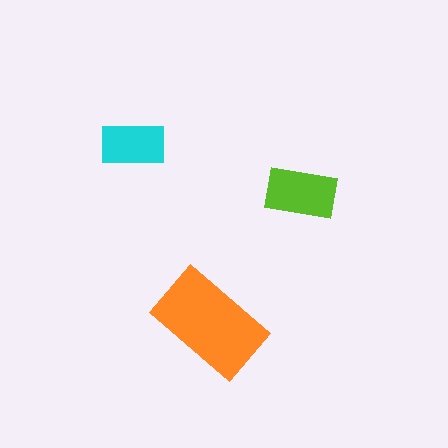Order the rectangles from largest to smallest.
the orange one, the lime one, the cyan one.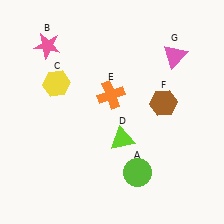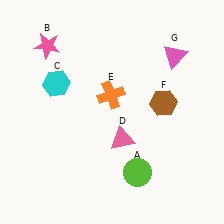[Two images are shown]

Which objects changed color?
C changed from yellow to cyan. D changed from lime to pink.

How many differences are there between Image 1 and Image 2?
There are 2 differences between the two images.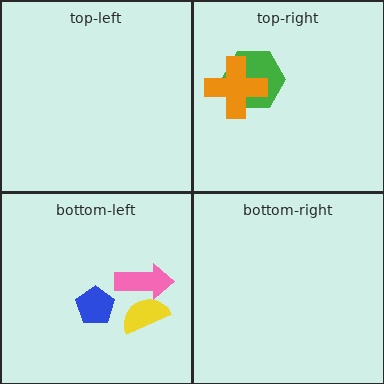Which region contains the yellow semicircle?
The bottom-left region.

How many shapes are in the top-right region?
2.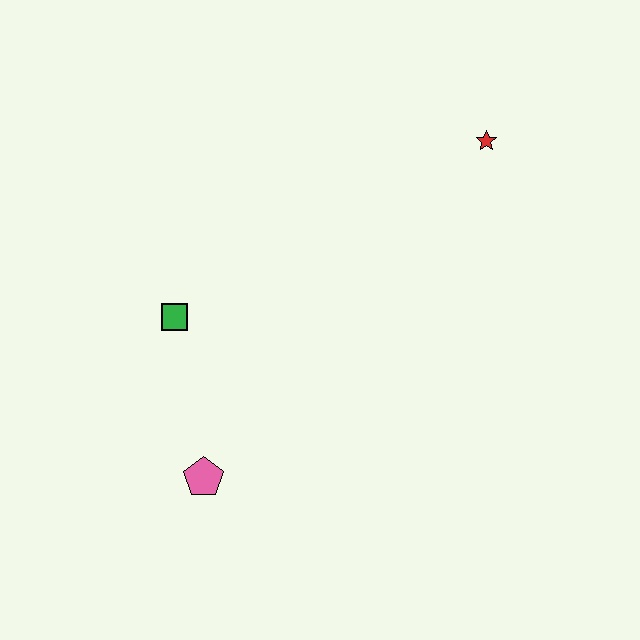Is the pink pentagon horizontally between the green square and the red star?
Yes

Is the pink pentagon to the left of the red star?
Yes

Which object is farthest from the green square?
The red star is farthest from the green square.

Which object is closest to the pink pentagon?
The green square is closest to the pink pentagon.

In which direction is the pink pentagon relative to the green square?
The pink pentagon is below the green square.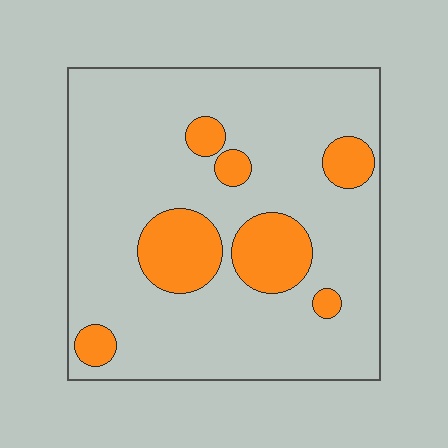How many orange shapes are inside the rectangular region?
7.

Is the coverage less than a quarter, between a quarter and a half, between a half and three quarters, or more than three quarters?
Less than a quarter.